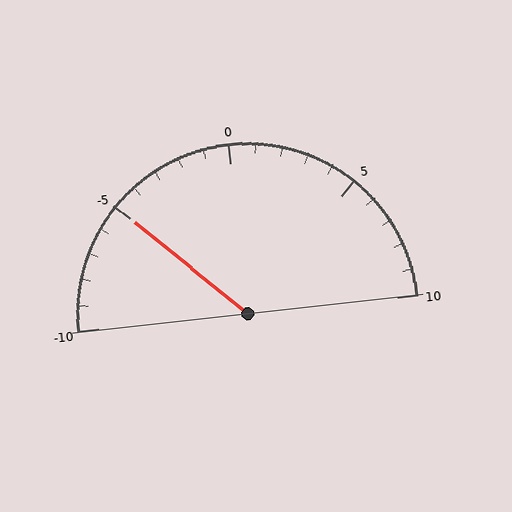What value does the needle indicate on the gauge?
The needle indicates approximately -5.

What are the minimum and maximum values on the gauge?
The gauge ranges from -10 to 10.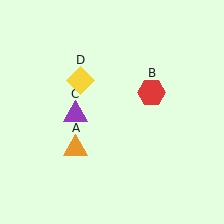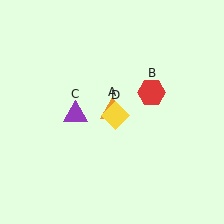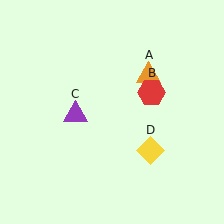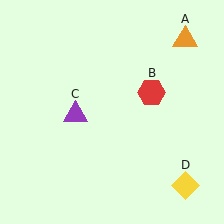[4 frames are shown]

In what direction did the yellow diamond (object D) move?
The yellow diamond (object D) moved down and to the right.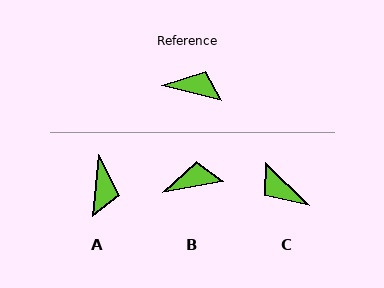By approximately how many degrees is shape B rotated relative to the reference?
Approximately 24 degrees counter-clockwise.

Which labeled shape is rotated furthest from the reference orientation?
C, about 150 degrees away.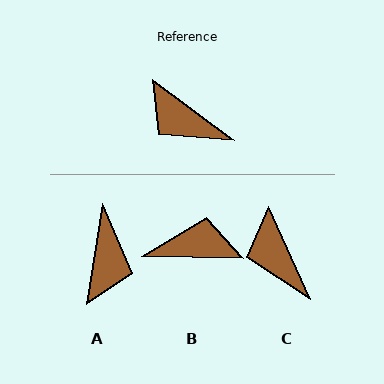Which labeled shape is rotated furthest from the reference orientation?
B, about 144 degrees away.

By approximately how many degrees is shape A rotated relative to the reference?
Approximately 118 degrees counter-clockwise.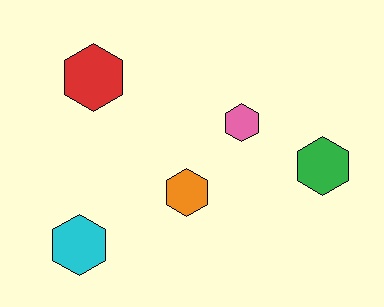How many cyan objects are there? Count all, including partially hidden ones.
There is 1 cyan object.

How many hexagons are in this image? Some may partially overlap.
There are 5 hexagons.